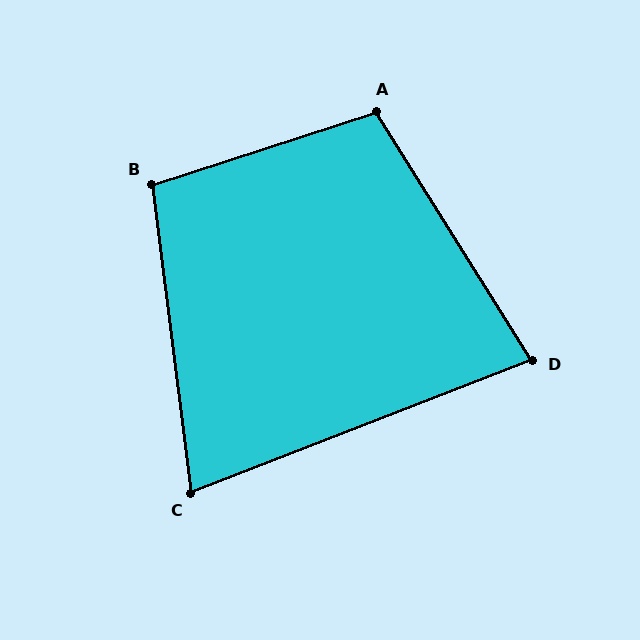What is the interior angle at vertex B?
Approximately 101 degrees (obtuse).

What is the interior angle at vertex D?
Approximately 79 degrees (acute).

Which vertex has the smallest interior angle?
C, at approximately 76 degrees.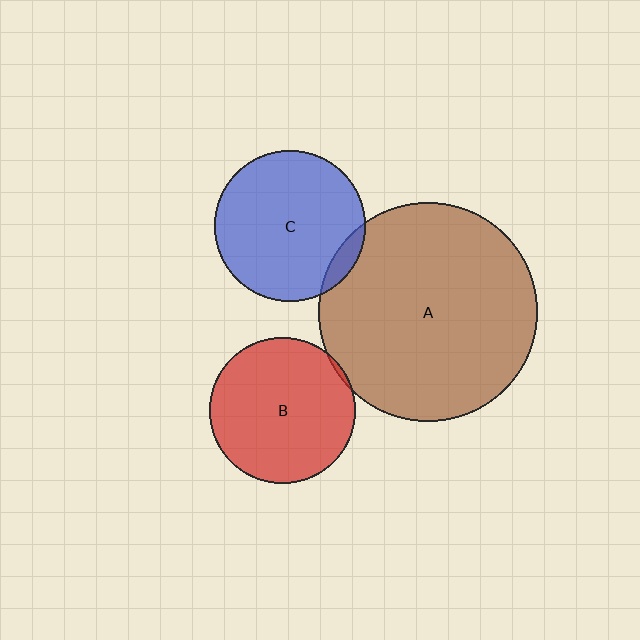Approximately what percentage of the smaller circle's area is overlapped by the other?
Approximately 10%.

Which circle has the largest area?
Circle A (brown).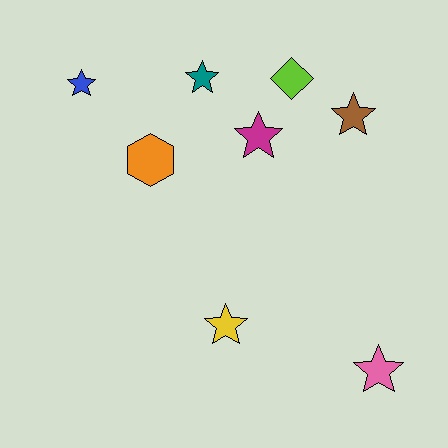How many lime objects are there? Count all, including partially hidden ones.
There is 1 lime object.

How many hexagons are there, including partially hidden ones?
There is 1 hexagon.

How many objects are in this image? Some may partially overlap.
There are 8 objects.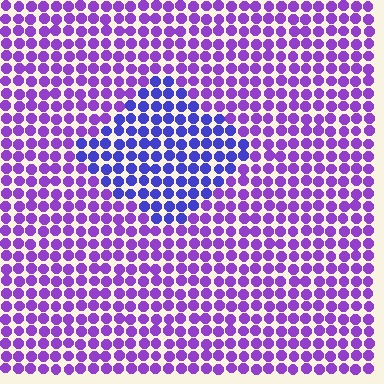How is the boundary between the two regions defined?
The boundary is defined purely by a slight shift in hue (about 35 degrees). Spacing, size, and orientation are identical on both sides.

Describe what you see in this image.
The image is filled with small purple elements in a uniform arrangement. A diamond-shaped region is visible where the elements are tinted to a slightly different hue, forming a subtle color boundary.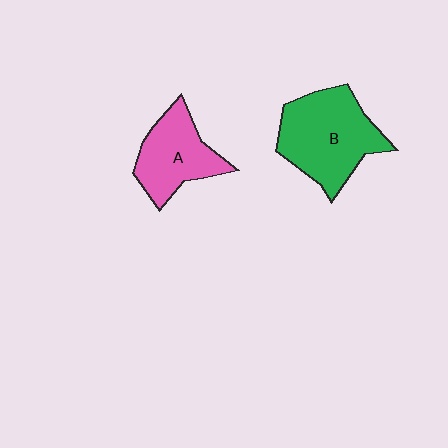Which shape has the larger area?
Shape B (green).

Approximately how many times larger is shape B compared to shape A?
Approximately 1.4 times.